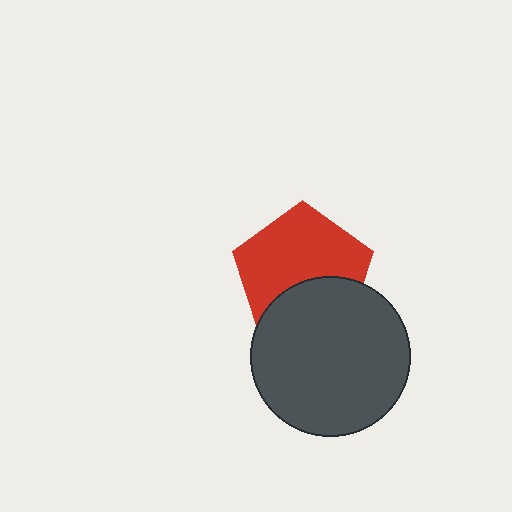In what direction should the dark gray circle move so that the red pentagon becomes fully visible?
The dark gray circle should move down. That is the shortest direction to clear the overlap and leave the red pentagon fully visible.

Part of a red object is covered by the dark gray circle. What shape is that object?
It is a pentagon.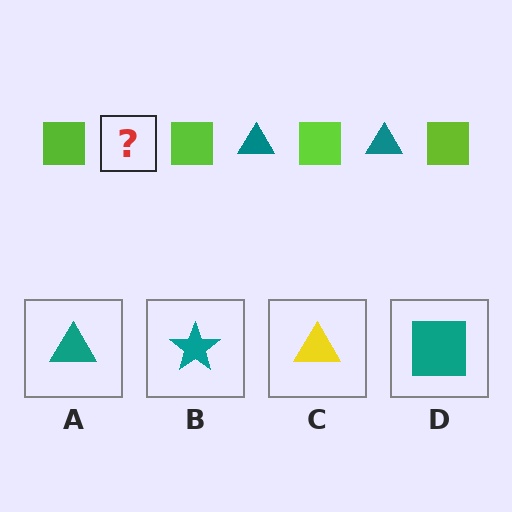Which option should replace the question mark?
Option A.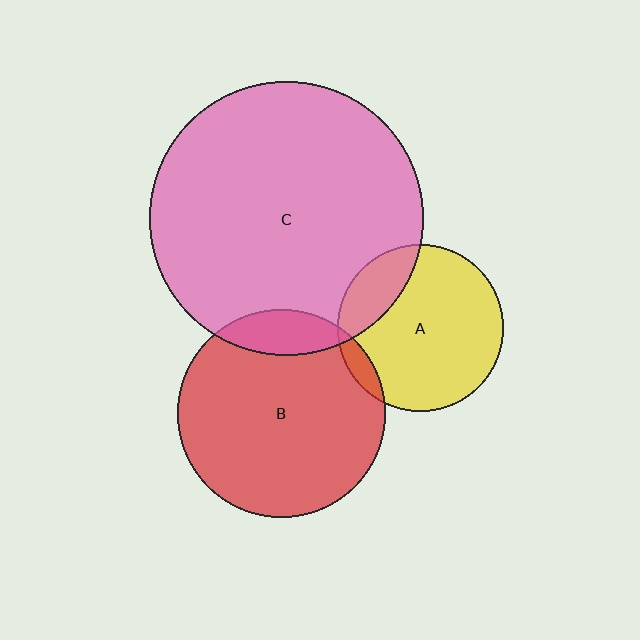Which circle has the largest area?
Circle C (pink).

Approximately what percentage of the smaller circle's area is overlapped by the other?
Approximately 5%.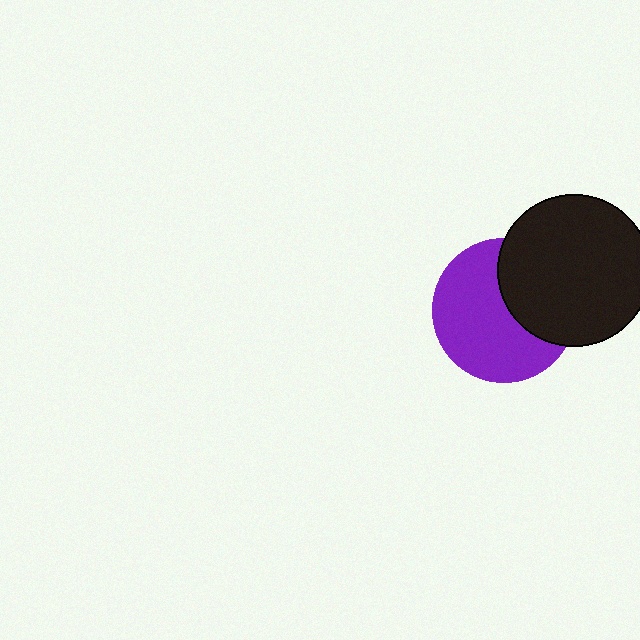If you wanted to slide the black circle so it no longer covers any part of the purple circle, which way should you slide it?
Slide it right — that is the most direct way to separate the two shapes.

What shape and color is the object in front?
The object in front is a black circle.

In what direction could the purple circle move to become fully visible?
The purple circle could move left. That would shift it out from behind the black circle entirely.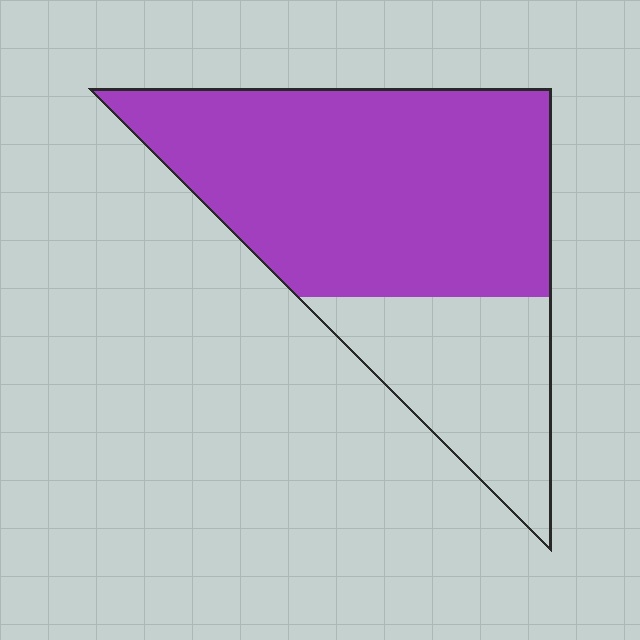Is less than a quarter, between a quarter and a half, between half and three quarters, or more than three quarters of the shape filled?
Between half and three quarters.